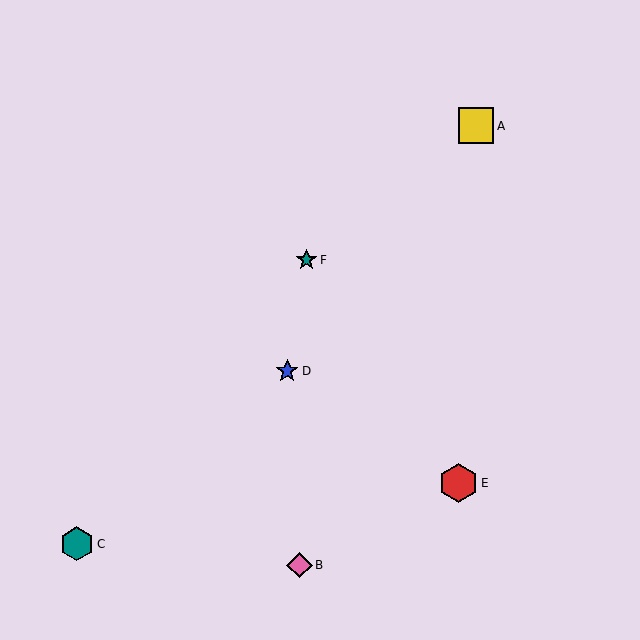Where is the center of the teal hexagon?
The center of the teal hexagon is at (77, 544).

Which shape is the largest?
The red hexagon (labeled E) is the largest.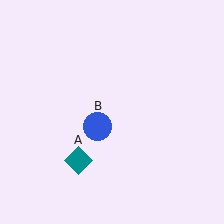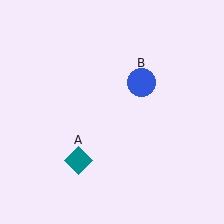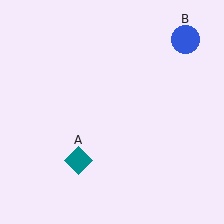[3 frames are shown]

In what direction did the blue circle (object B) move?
The blue circle (object B) moved up and to the right.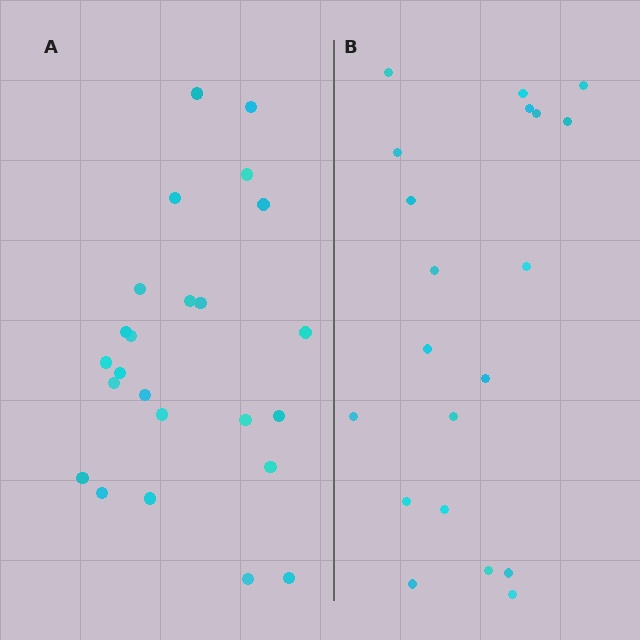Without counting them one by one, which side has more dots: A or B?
Region A (the left region) has more dots.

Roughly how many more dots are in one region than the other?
Region A has about 4 more dots than region B.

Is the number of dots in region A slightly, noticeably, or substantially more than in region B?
Region A has only slightly more — the two regions are fairly close. The ratio is roughly 1.2 to 1.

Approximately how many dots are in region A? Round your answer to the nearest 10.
About 20 dots. (The exact count is 24, which rounds to 20.)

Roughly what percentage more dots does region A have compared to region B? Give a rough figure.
About 20% more.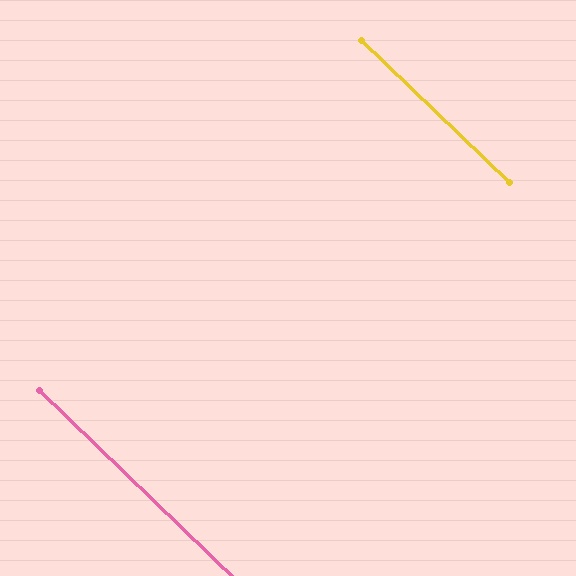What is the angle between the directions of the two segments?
Approximately 0 degrees.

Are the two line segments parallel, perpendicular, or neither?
Parallel — their directions differ by only 0.1°.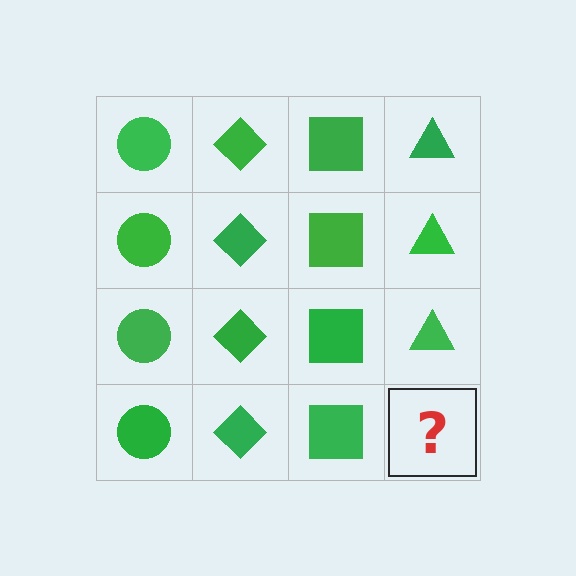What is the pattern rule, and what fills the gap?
The rule is that each column has a consistent shape. The gap should be filled with a green triangle.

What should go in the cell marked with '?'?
The missing cell should contain a green triangle.